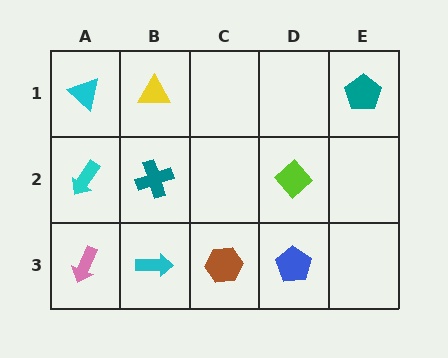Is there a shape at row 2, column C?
No, that cell is empty.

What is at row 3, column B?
A cyan arrow.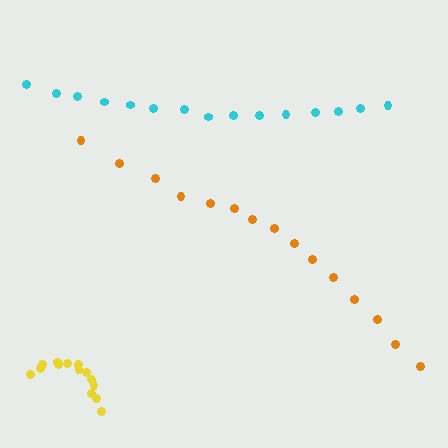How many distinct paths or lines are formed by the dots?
There are 3 distinct paths.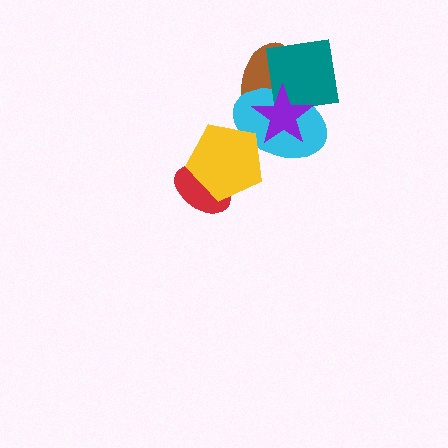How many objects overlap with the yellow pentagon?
2 objects overlap with the yellow pentagon.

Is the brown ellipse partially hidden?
Yes, it is partially covered by another shape.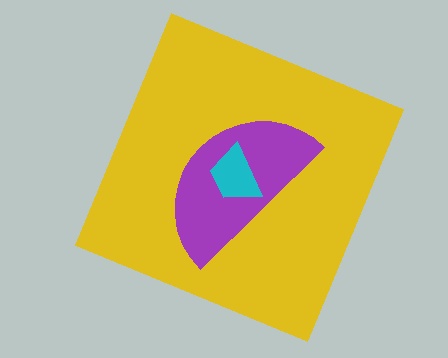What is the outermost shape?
The yellow square.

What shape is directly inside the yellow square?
The purple semicircle.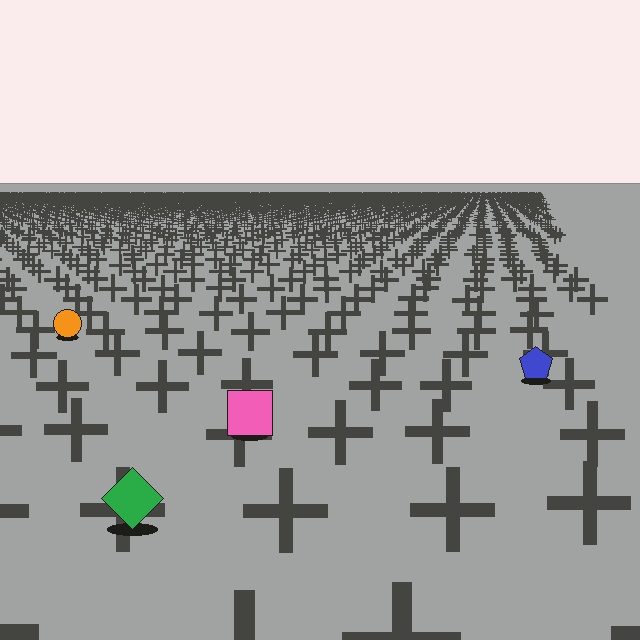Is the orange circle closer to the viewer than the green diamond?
No. The green diamond is closer — you can tell from the texture gradient: the ground texture is coarser near it.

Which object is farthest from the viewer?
The orange circle is farthest from the viewer. It appears smaller and the ground texture around it is denser.